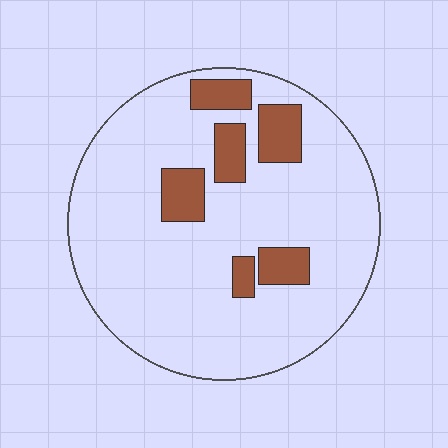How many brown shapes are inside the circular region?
6.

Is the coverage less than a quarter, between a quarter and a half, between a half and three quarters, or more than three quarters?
Less than a quarter.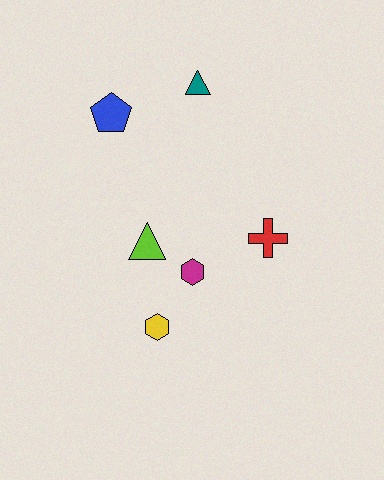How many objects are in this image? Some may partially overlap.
There are 6 objects.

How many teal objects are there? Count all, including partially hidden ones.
There is 1 teal object.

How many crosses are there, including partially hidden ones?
There is 1 cross.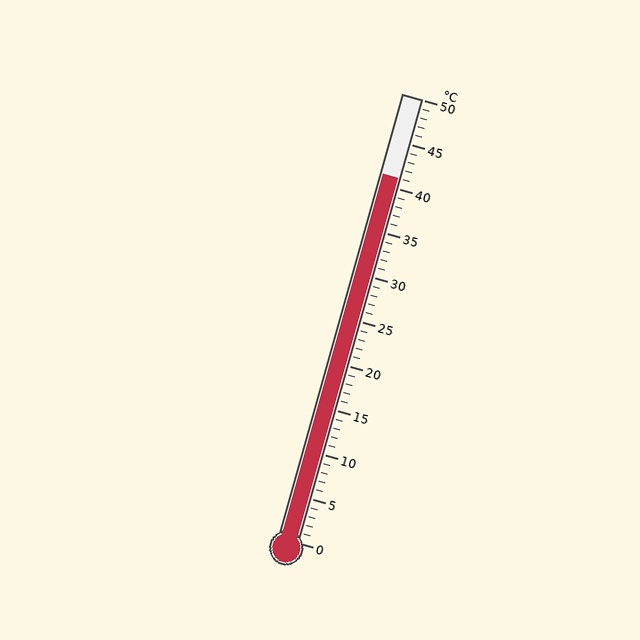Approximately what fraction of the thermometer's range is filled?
The thermometer is filled to approximately 80% of its range.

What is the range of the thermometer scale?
The thermometer scale ranges from 0°C to 50°C.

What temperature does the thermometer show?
The thermometer shows approximately 41°C.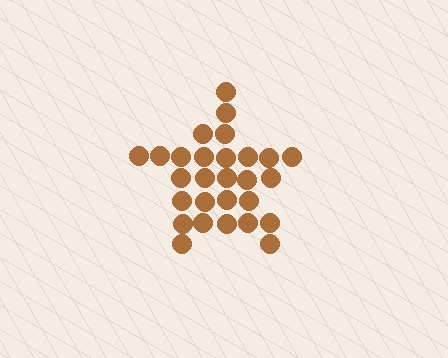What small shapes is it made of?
It is made of small circles.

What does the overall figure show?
The overall figure shows a star.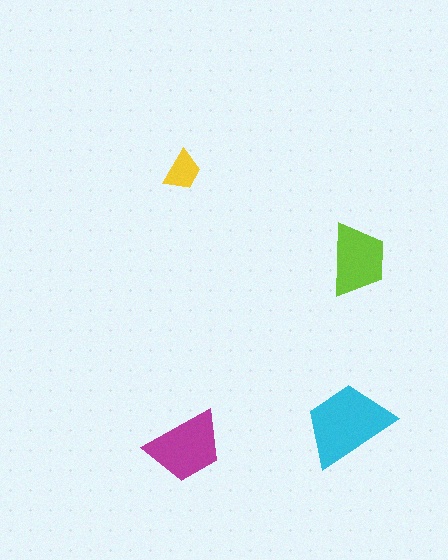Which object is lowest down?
The magenta trapezoid is bottommost.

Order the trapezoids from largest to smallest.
the cyan one, the magenta one, the lime one, the yellow one.